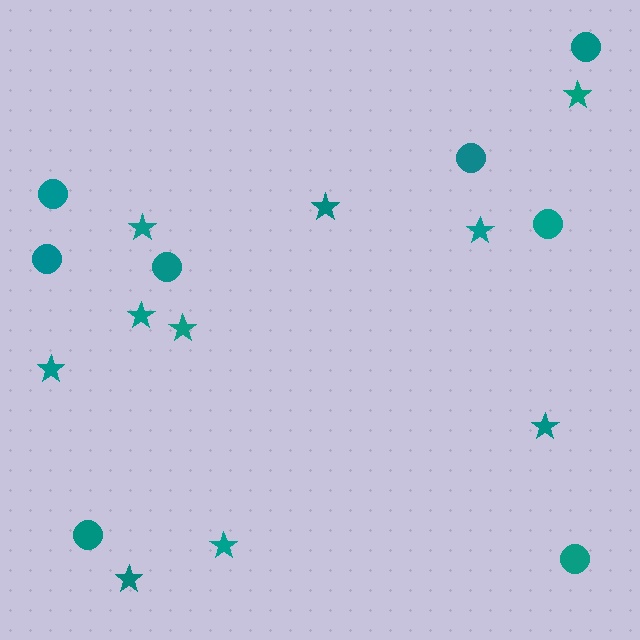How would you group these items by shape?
There are 2 groups: one group of circles (8) and one group of stars (10).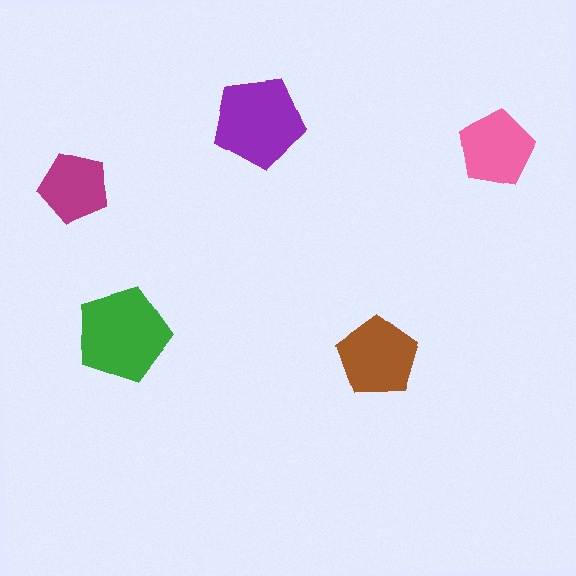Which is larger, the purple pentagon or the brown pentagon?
The purple one.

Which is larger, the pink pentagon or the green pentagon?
The green one.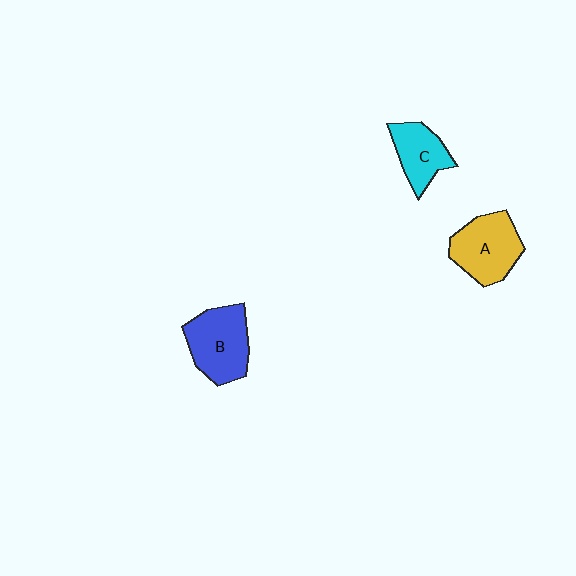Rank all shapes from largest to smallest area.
From largest to smallest: B (blue), A (yellow), C (cyan).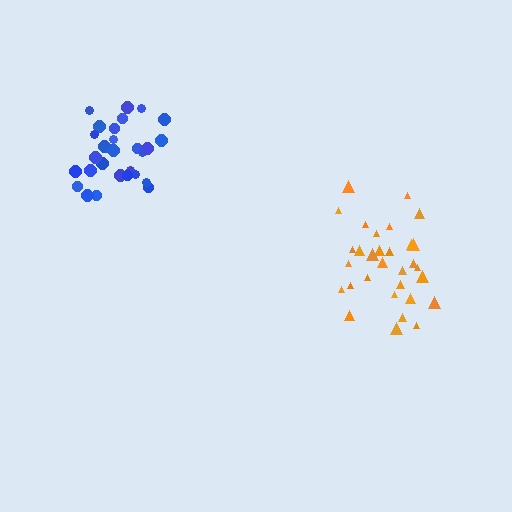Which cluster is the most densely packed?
Blue.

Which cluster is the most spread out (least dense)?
Orange.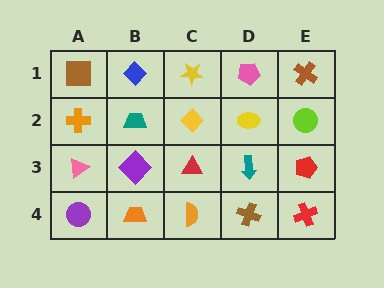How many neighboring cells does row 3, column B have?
4.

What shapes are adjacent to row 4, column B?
A purple diamond (row 3, column B), a purple circle (row 4, column A), an orange semicircle (row 4, column C).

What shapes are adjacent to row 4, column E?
A red pentagon (row 3, column E), a brown cross (row 4, column D).